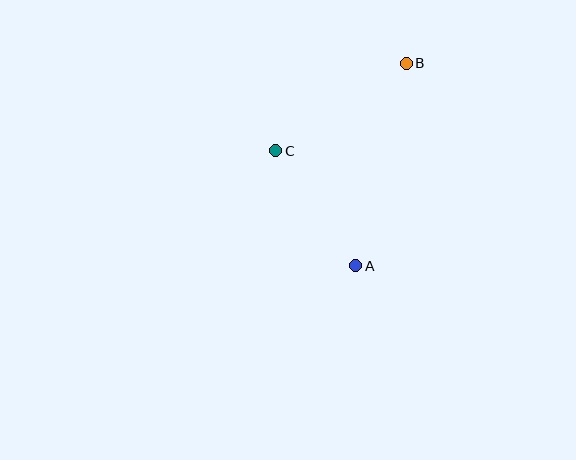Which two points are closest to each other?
Points A and C are closest to each other.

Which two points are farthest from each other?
Points A and B are farthest from each other.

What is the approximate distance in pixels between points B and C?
The distance between B and C is approximately 157 pixels.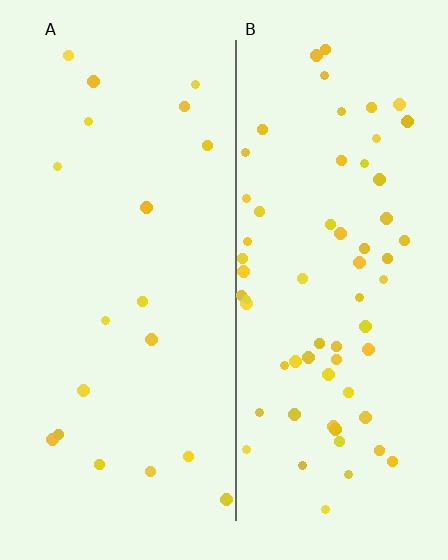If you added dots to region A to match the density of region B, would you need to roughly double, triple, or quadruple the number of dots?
Approximately triple.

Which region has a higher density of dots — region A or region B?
B (the right).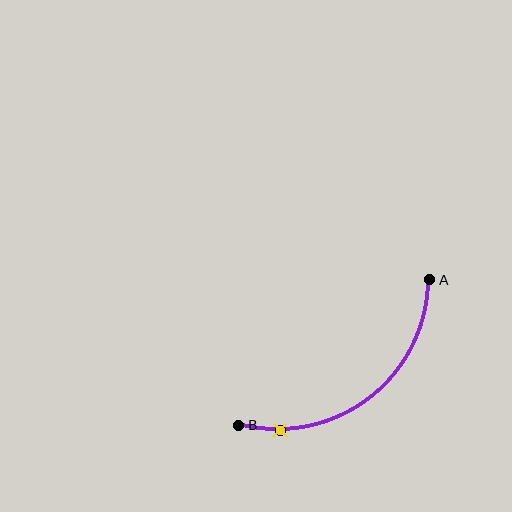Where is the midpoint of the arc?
The arc midpoint is the point on the curve farthest from the straight line joining A and B. It sits below and to the right of that line.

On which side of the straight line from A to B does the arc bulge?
The arc bulges below and to the right of the straight line connecting A and B.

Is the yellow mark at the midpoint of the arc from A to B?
No. The yellow mark lies on the arc but is closer to endpoint B. The arc midpoint would be at the point on the curve equidistant along the arc from both A and B.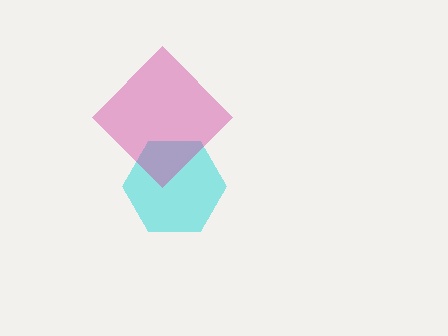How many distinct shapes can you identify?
There are 2 distinct shapes: a cyan hexagon, a magenta diamond.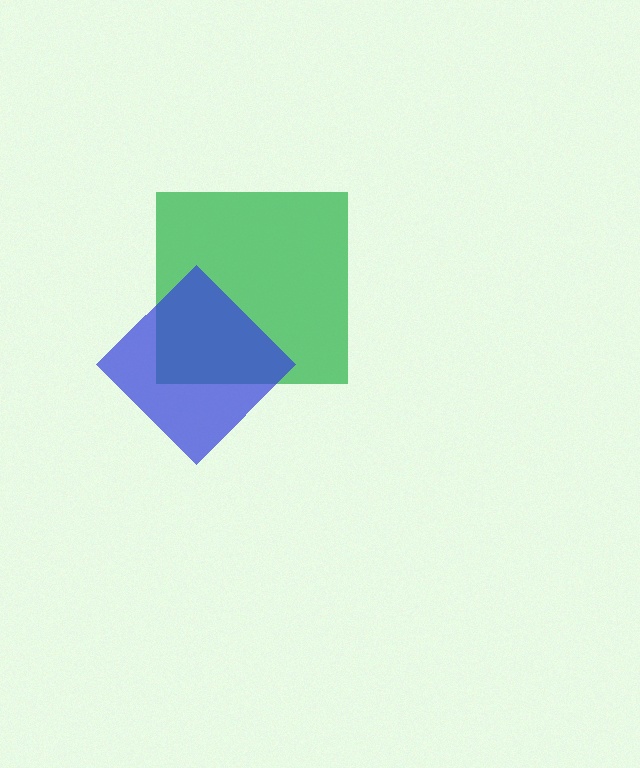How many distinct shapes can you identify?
There are 2 distinct shapes: a green square, a blue diamond.